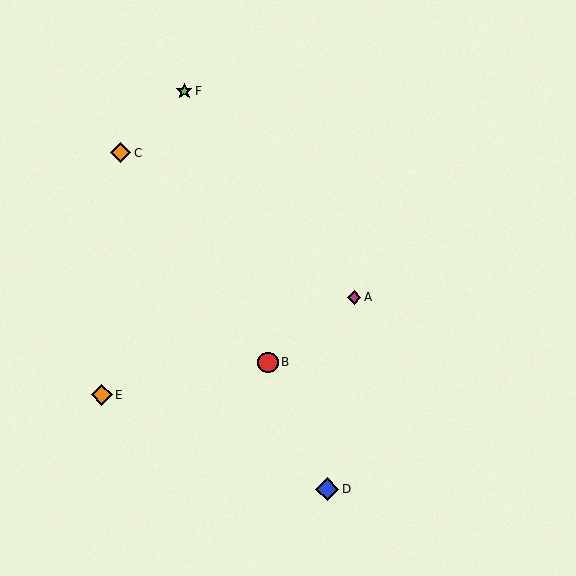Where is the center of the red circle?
The center of the red circle is at (268, 362).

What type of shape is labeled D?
Shape D is a blue diamond.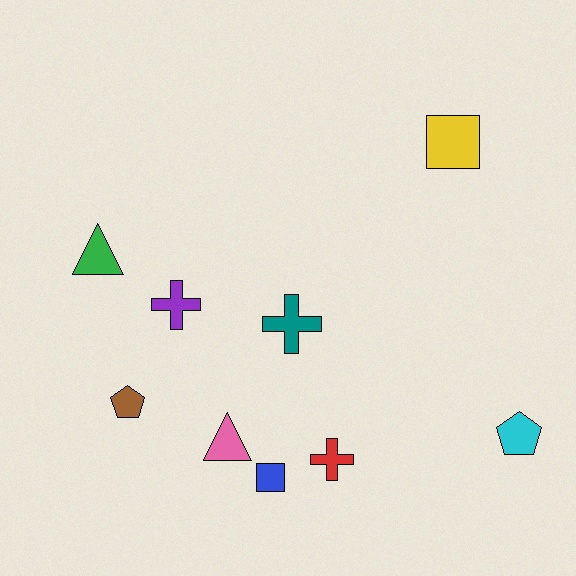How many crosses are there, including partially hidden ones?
There are 3 crosses.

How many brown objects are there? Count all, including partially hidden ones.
There is 1 brown object.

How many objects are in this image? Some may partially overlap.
There are 9 objects.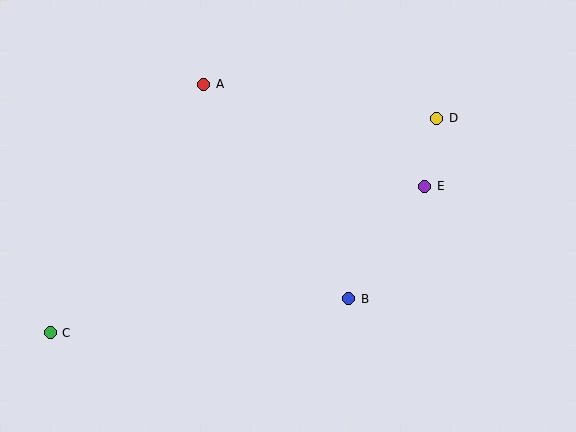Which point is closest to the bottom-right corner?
Point B is closest to the bottom-right corner.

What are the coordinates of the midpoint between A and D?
The midpoint between A and D is at (320, 101).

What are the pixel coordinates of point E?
Point E is at (425, 186).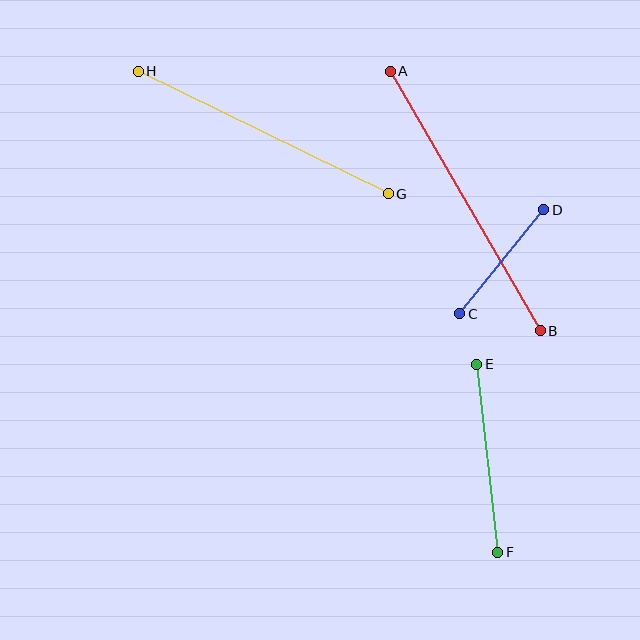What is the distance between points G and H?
The distance is approximately 278 pixels.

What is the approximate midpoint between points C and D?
The midpoint is at approximately (502, 262) pixels.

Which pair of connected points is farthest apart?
Points A and B are farthest apart.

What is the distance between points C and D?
The distance is approximately 134 pixels.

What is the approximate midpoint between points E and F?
The midpoint is at approximately (487, 458) pixels.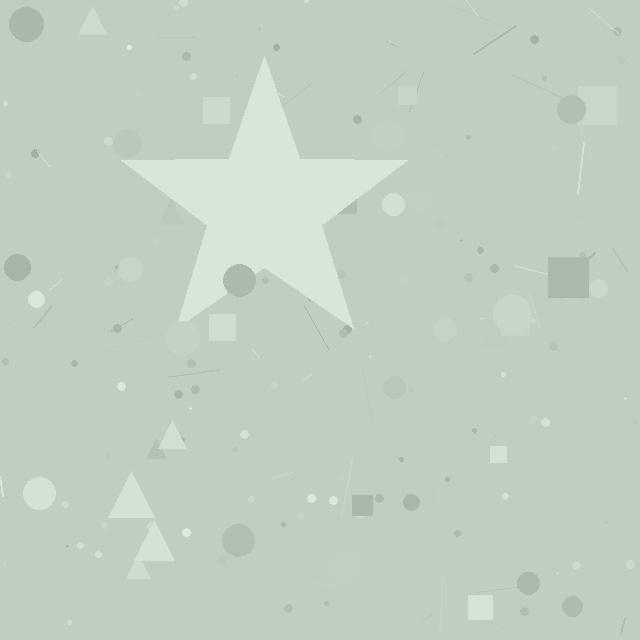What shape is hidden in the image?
A star is hidden in the image.